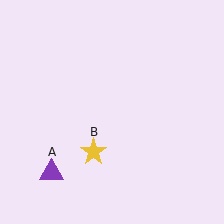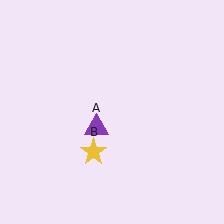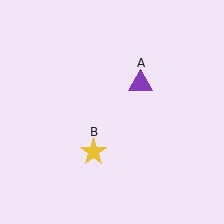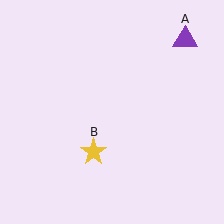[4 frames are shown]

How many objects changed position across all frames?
1 object changed position: purple triangle (object A).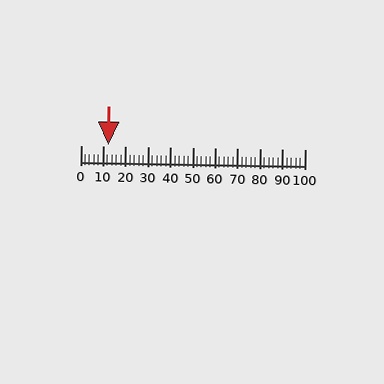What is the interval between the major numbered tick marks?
The major tick marks are spaced 10 units apart.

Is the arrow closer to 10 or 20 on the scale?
The arrow is closer to 10.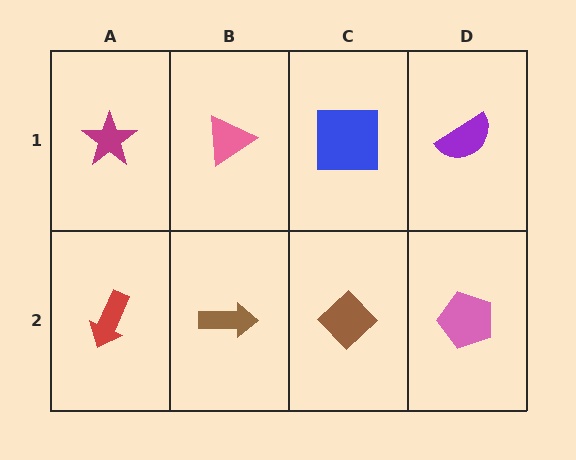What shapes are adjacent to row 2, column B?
A pink triangle (row 1, column B), a red arrow (row 2, column A), a brown diamond (row 2, column C).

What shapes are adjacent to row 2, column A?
A magenta star (row 1, column A), a brown arrow (row 2, column B).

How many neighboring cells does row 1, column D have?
2.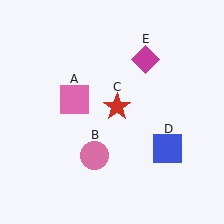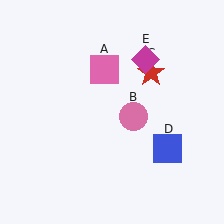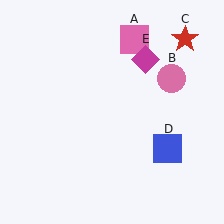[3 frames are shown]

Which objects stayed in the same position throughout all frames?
Blue square (object D) and magenta diamond (object E) remained stationary.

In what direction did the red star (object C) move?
The red star (object C) moved up and to the right.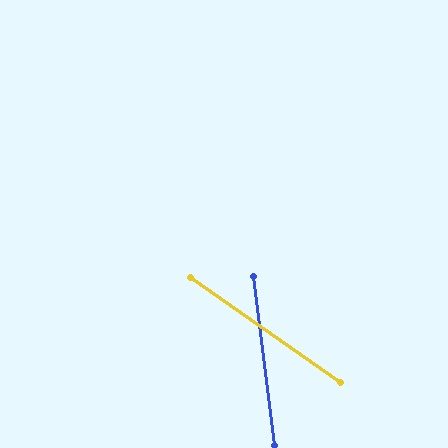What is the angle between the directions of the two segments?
Approximately 48 degrees.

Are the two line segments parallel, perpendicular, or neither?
Neither parallel nor perpendicular — they differ by about 48°.